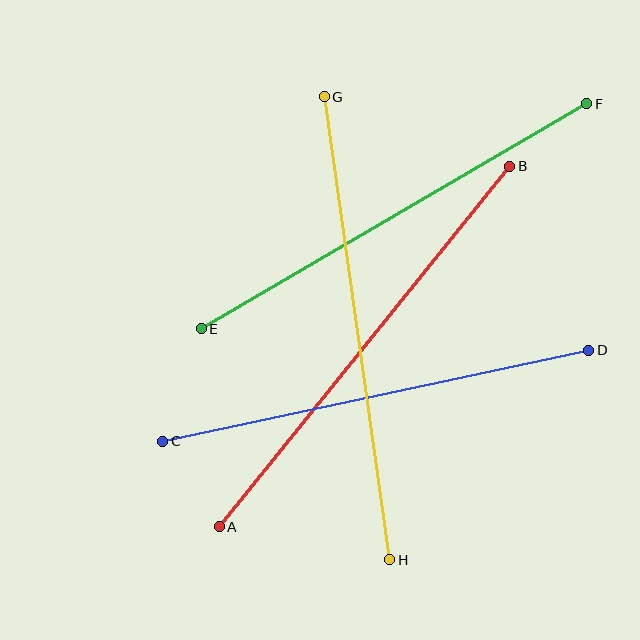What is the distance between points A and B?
The distance is approximately 463 pixels.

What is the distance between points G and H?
The distance is approximately 467 pixels.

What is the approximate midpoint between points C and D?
The midpoint is at approximately (376, 396) pixels.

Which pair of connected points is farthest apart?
Points G and H are farthest apart.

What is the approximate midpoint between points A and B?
The midpoint is at approximately (364, 346) pixels.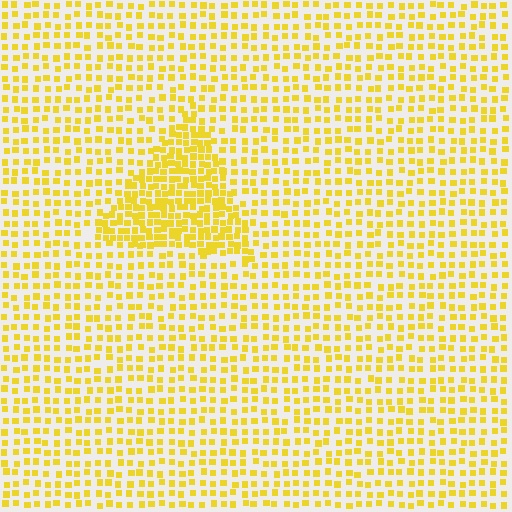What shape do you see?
I see a triangle.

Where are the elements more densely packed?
The elements are more densely packed inside the triangle boundary.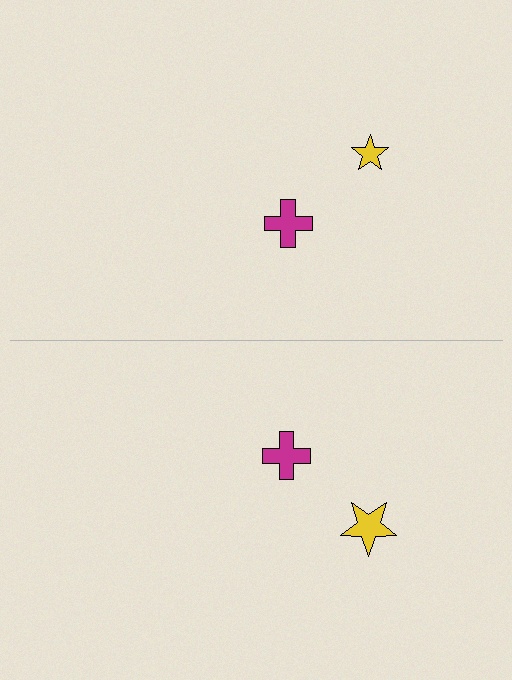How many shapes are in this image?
There are 4 shapes in this image.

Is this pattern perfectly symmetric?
No, the pattern is not perfectly symmetric. The yellow star on the bottom side has a different size than its mirror counterpart.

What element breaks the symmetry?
The yellow star on the bottom side has a different size than its mirror counterpart.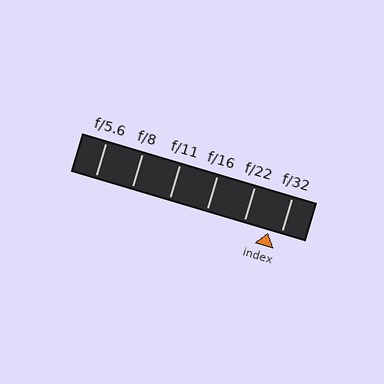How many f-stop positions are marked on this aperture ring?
There are 6 f-stop positions marked.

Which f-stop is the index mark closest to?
The index mark is closest to f/32.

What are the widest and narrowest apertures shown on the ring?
The widest aperture shown is f/5.6 and the narrowest is f/32.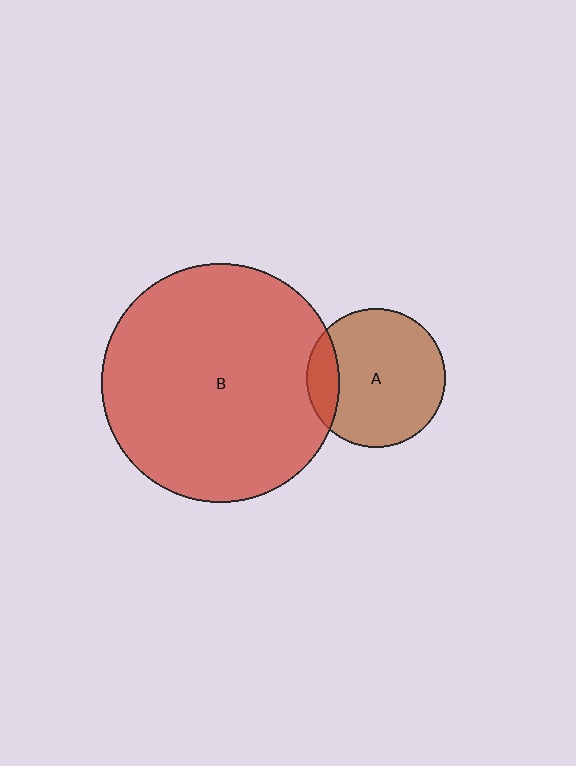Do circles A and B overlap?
Yes.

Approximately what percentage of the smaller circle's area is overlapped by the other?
Approximately 15%.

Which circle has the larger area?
Circle B (red).